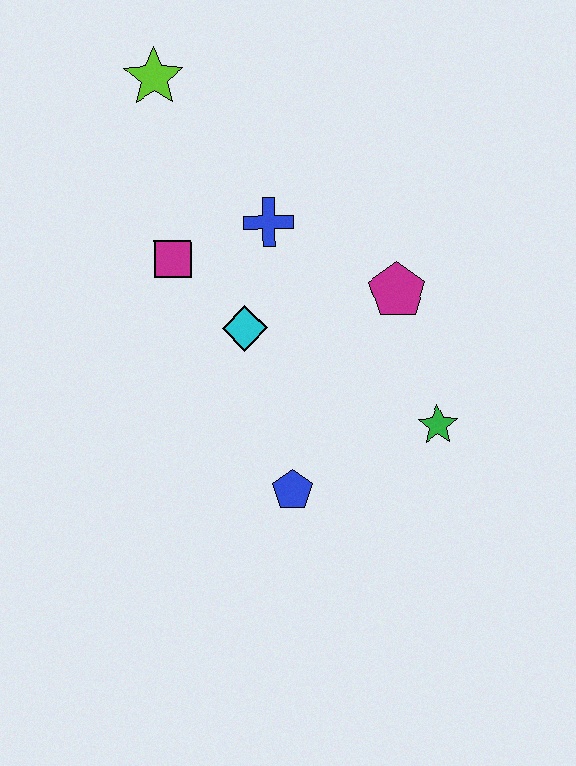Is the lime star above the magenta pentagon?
Yes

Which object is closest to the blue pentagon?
The green star is closest to the blue pentagon.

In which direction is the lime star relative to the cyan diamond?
The lime star is above the cyan diamond.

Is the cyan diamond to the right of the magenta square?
Yes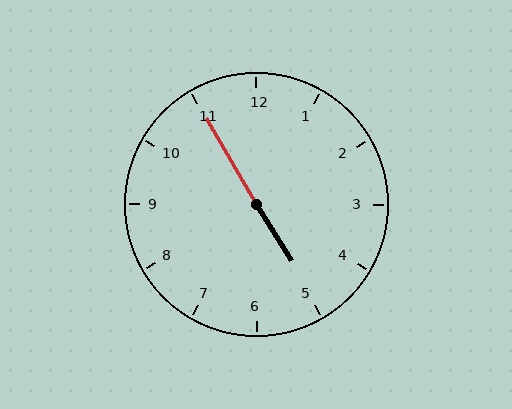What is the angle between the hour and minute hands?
Approximately 178 degrees.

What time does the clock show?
4:55.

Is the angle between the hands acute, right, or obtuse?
It is obtuse.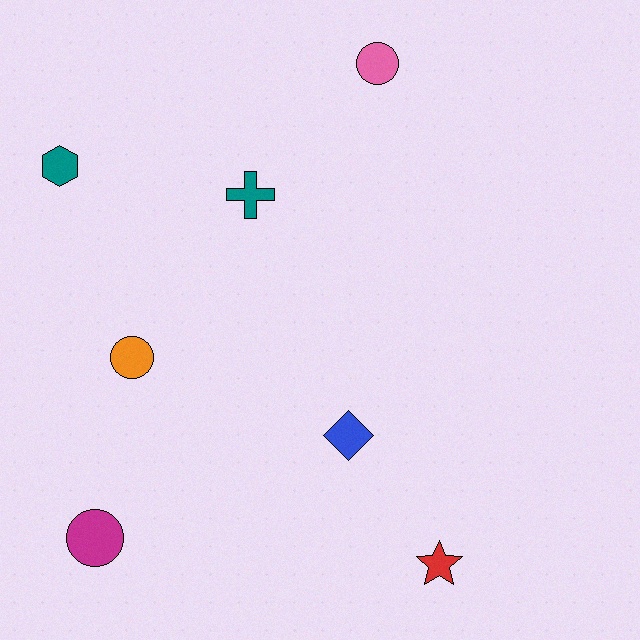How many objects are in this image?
There are 7 objects.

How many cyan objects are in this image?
There are no cyan objects.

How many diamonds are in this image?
There is 1 diamond.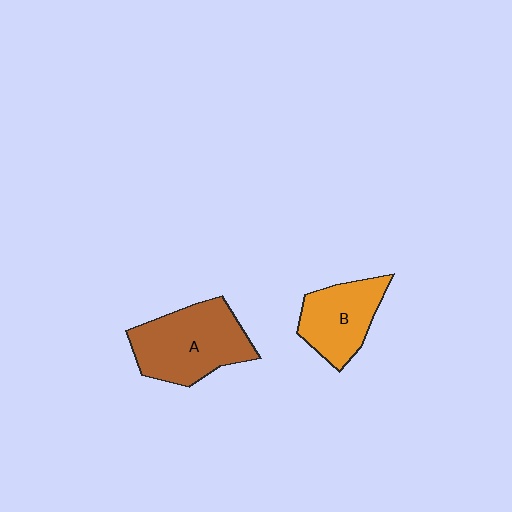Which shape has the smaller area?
Shape B (orange).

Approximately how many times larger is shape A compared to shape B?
Approximately 1.4 times.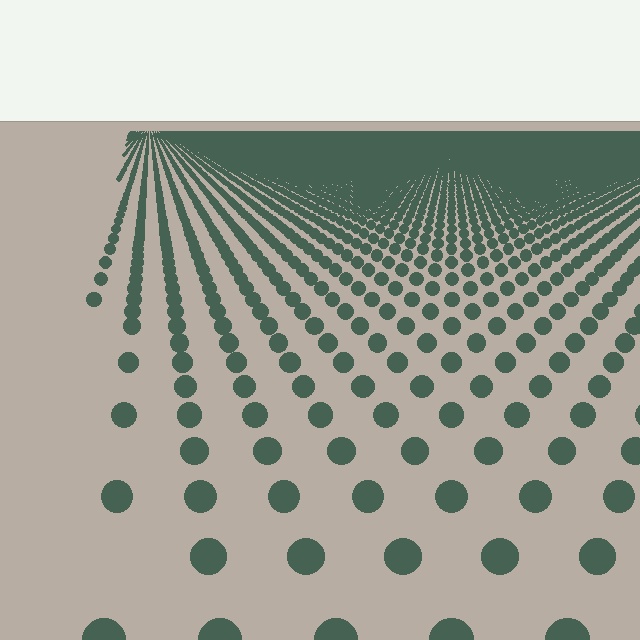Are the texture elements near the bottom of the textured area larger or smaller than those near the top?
Larger. Near the bottom, elements are closer to the viewer and appear at a bigger on-screen size.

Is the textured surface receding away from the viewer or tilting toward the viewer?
The surface is receding away from the viewer. Texture elements get smaller and denser toward the top.